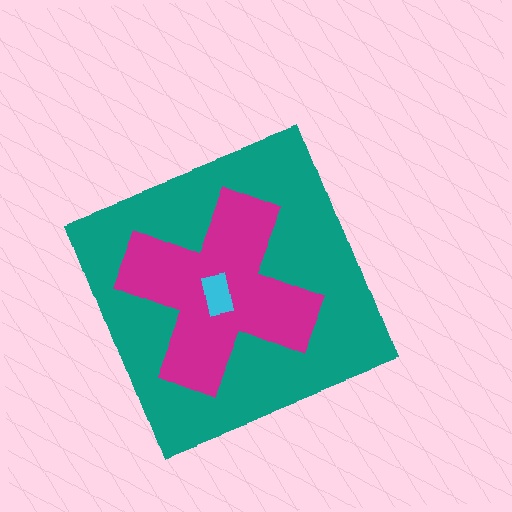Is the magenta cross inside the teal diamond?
Yes.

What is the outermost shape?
The teal diamond.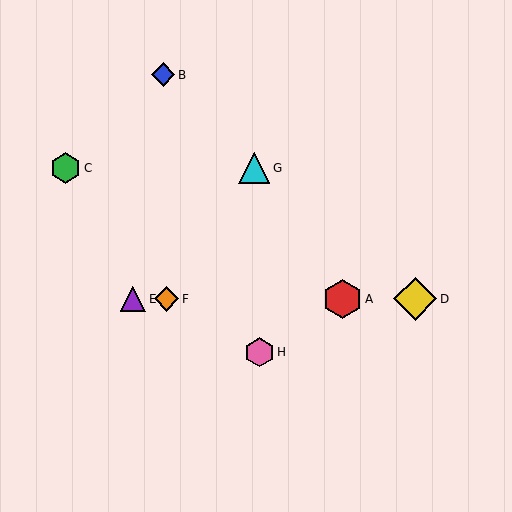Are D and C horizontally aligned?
No, D is at y≈299 and C is at y≈168.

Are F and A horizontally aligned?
Yes, both are at y≈299.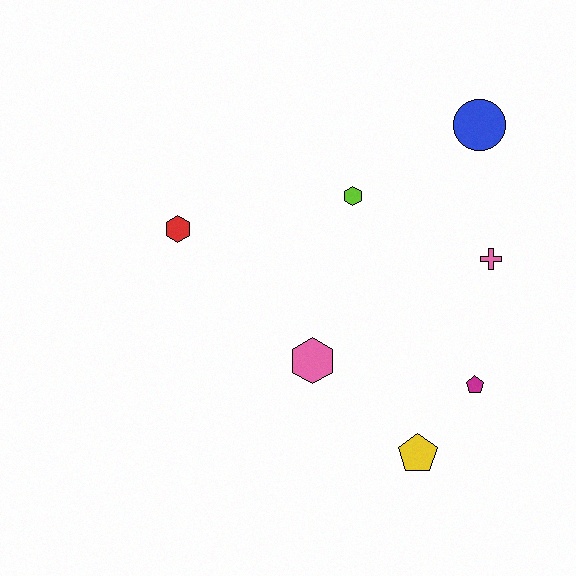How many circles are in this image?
There is 1 circle.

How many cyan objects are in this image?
There are no cyan objects.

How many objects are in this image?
There are 7 objects.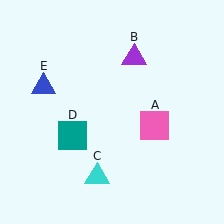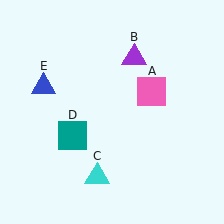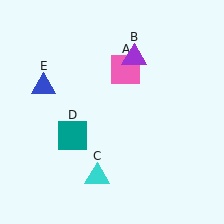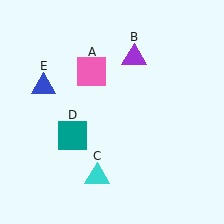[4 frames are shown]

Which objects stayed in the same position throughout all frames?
Purple triangle (object B) and cyan triangle (object C) and teal square (object D) and blue triangle (object E) remained stationary.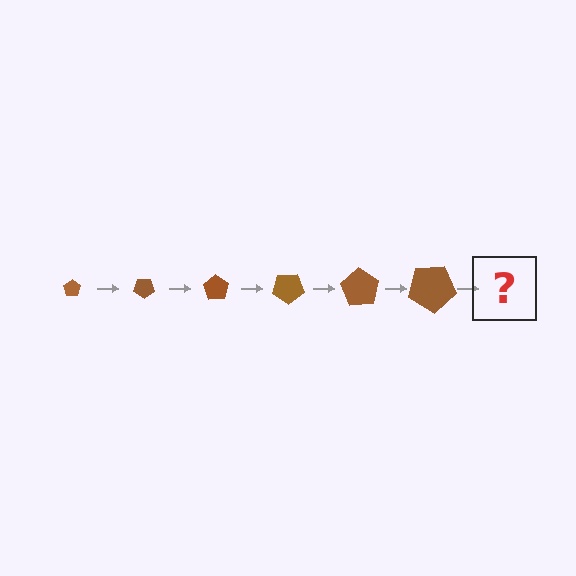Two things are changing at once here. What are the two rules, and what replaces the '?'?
The two rules are that the pentagon grows larger each step and it rotates 35 degrees each step. The '?' should be a pentagon, larger than the previous one and rotated 210 degrees from the start.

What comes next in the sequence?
The next element should be a pentagon, larger than the previous one and rotated 210 degrees from the start.